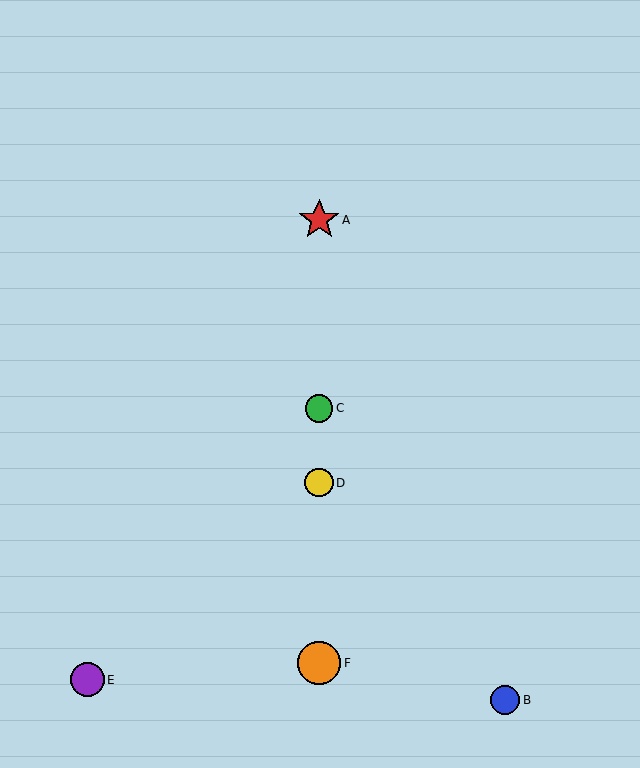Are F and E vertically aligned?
No, F is at x≈319 and E is at x≈87.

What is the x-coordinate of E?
Object E is at x≈87.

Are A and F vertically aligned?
Yes, both are at x≈319.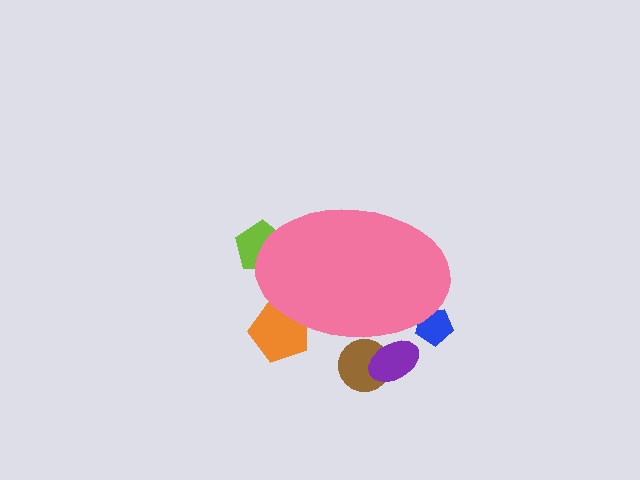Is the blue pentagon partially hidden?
Yes, the blue pentagon is partially hidden behind the pink ellipse.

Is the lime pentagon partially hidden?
Yes, the lime pentagon is partially hidden behind the pink ellipse.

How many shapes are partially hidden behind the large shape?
5 shapes are partially hidden.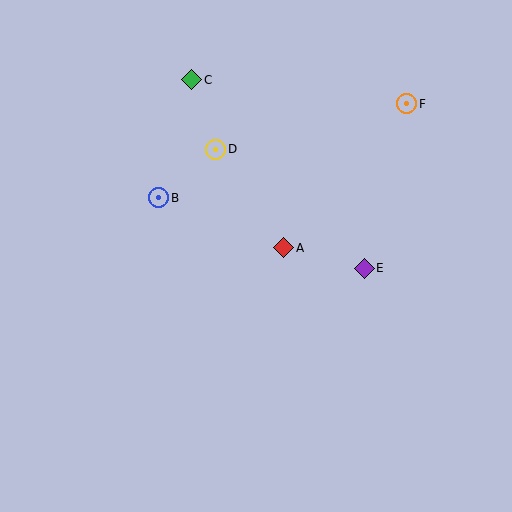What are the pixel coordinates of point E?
Point E is at (364, 268).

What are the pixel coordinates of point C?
Point C is at (192, 80).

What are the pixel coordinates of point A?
Point A is at (284, 248).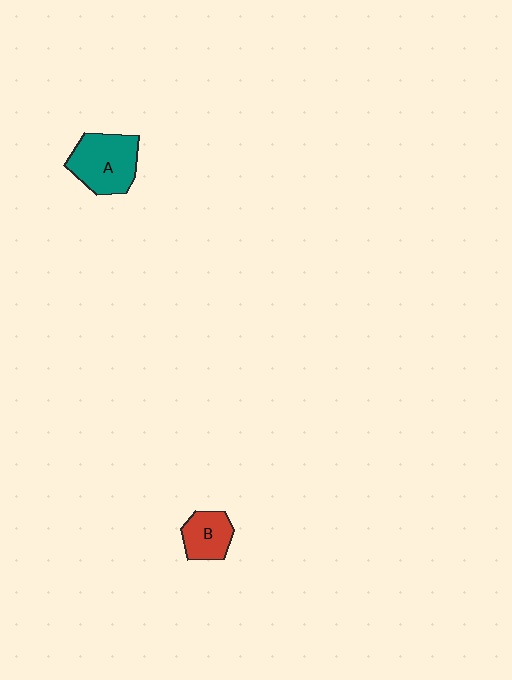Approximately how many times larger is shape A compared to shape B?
Approximately 1.6 times.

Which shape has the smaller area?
Shape B (red).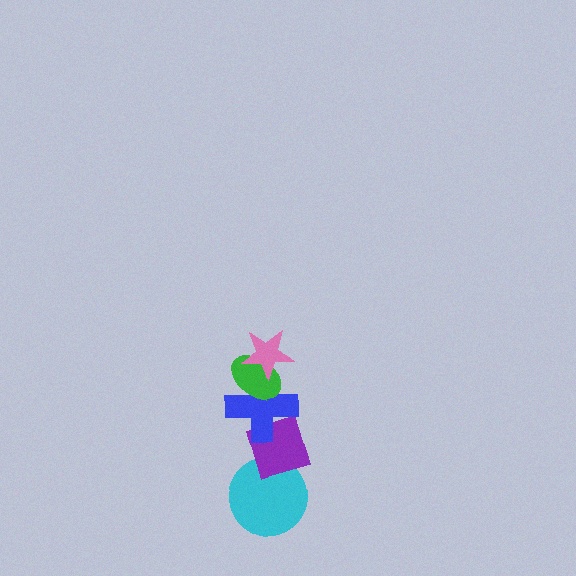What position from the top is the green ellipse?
The green ellipse is 2nd from the top.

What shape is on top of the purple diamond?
The blue cross is on top of the purple diamond.